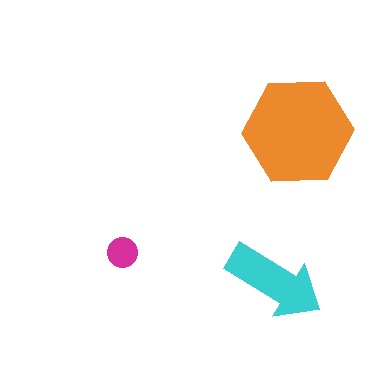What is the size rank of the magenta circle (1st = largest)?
3rd.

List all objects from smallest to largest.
The magenta circle, the cyan arrow, the orange hexagon.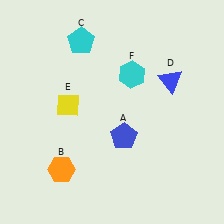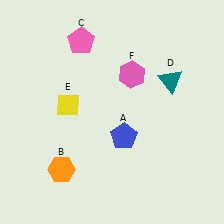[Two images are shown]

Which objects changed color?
C changed from cyan to pink. D changed from blue to teal. F changed from cyan to pink.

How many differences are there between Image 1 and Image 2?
There are 3 differences between the two images.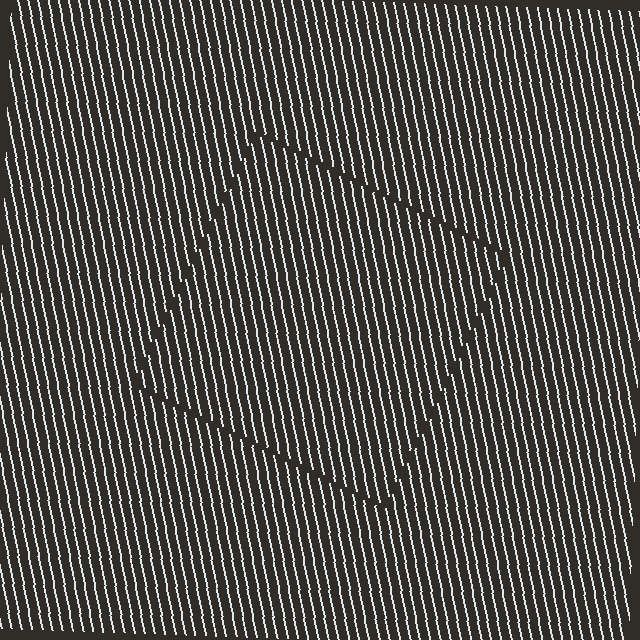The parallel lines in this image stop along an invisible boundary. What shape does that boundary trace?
An illusory square. The interior of the shape contains the same grating, shifted by half a period — the contour is defined by the phase discontinuity where line-ends from the inner and outer gratings abut.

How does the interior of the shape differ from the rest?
The interior of the shape contains the same grating, shifted by half a period — the contour is defined by the phase discontinuity where line-ends from the inner and outer gratings abut.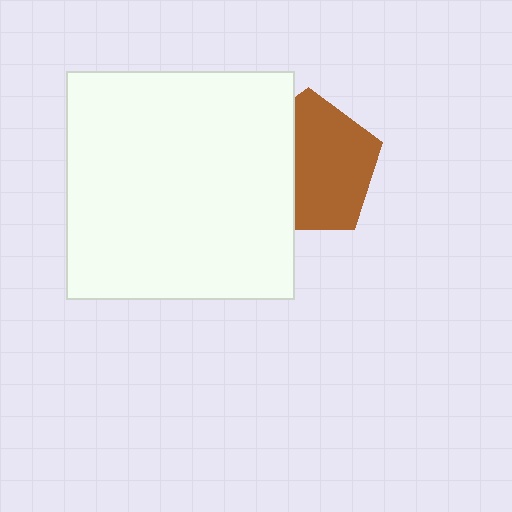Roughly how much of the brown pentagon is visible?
About half of it is visible (roughly 62%).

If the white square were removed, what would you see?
You would see the complete brown pentagon.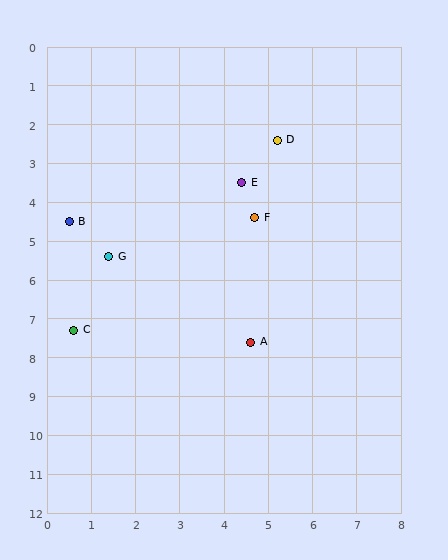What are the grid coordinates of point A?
Point A is at approximately (4.6, 7.6).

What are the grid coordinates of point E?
Point E is at approximately (4.4, 3.5).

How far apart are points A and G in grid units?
Points A and G are about 3.9 grid units apart.